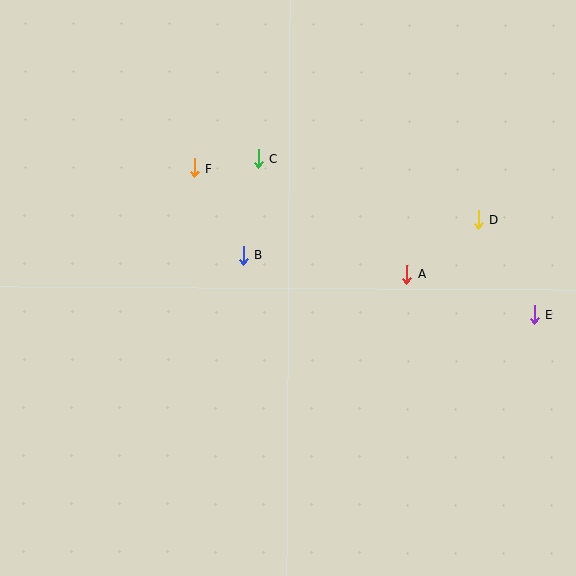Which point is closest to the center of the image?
Point B at (244, 255) is closest to the center.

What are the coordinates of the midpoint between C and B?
The midpoint between C and B is at (251, 207).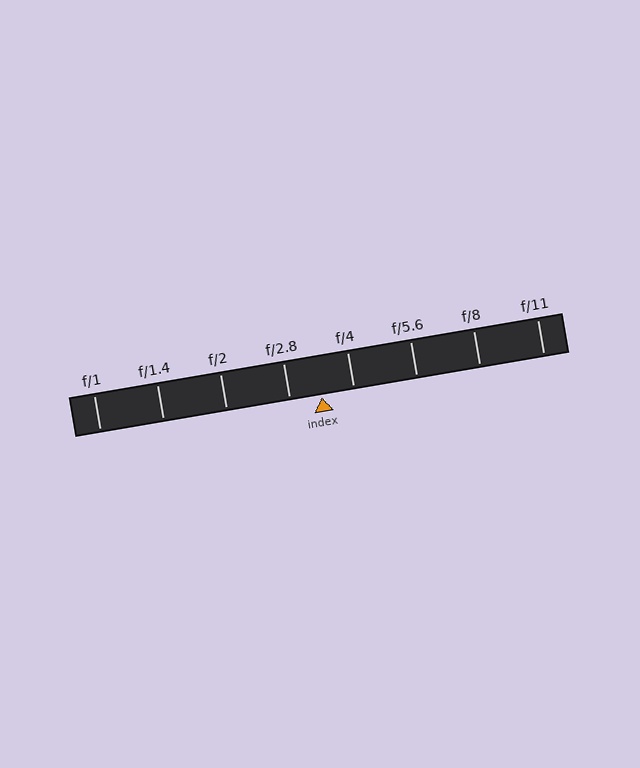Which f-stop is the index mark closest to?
The index mark is closest to f/2.8.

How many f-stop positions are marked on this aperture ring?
There are 8 f-stop positions marked.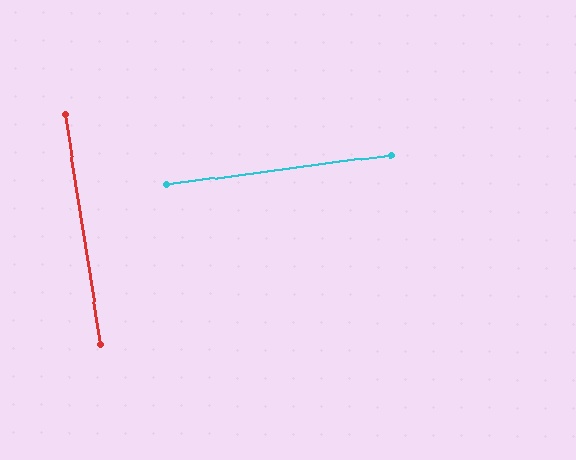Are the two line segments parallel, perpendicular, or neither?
Perpendicular — they meet at approximately 89°.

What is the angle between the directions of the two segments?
Approximately 89 degrees.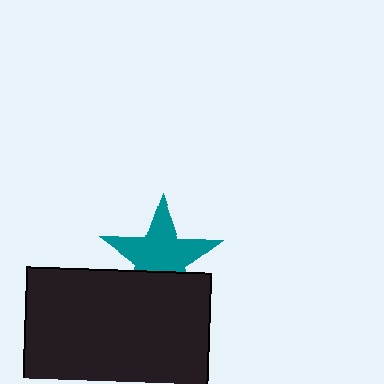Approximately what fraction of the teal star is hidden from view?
Roughly 33% of the teal star is hidden behind the black rectangle.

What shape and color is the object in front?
The object in front is a black rectangle.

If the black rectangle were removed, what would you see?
You would see the complete teal star.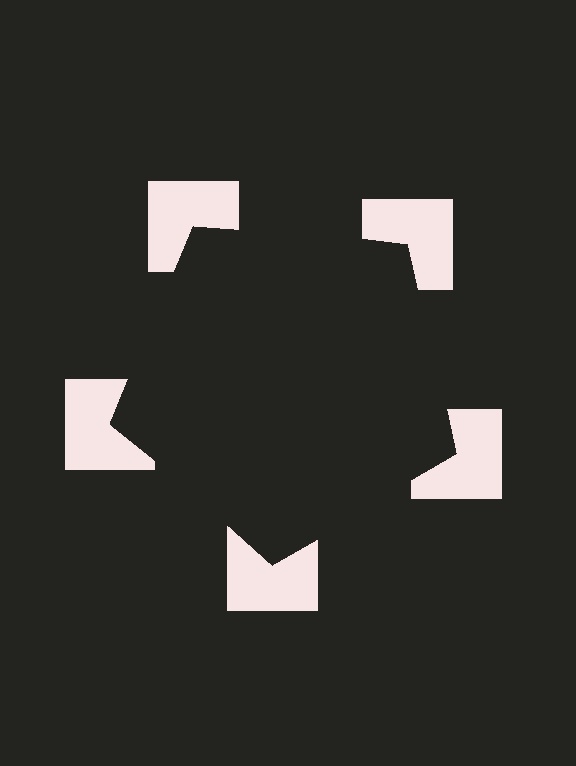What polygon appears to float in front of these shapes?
An illusory pentagon — its edges are inferred from the aligned wedge cuts in the notched squares, not physically drawn.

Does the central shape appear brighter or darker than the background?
It typically appears slightly darker than the background, even though no actual brightness change is drawn.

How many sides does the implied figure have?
5 sides.